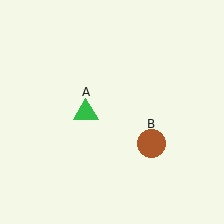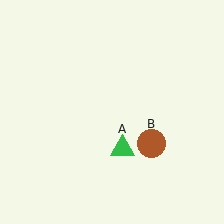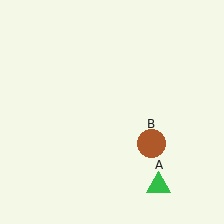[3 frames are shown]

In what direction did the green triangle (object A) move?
The green triangle (object A) moved down and to the right.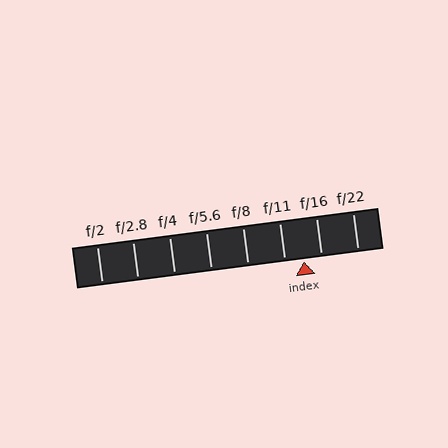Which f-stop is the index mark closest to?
The index mark is closest to f/16.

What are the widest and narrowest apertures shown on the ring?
The widest aperture shown is f/2 and the narrowest is f/22.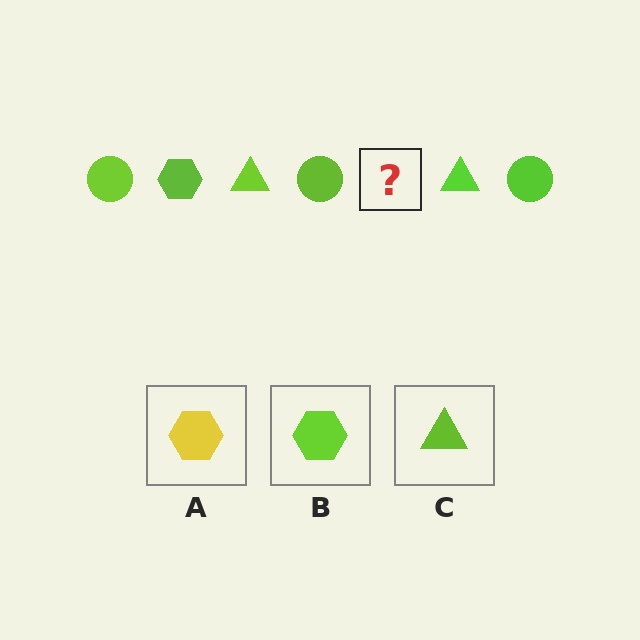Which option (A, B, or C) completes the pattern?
B.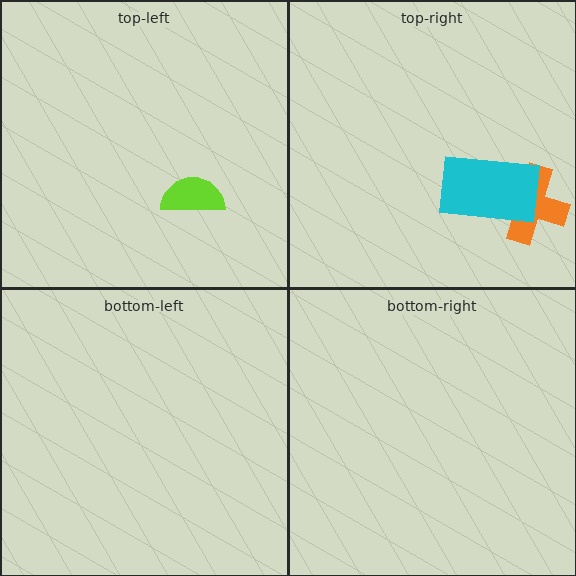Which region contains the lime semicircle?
The top-left region.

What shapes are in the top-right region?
The orange cross, the cyan rectangle.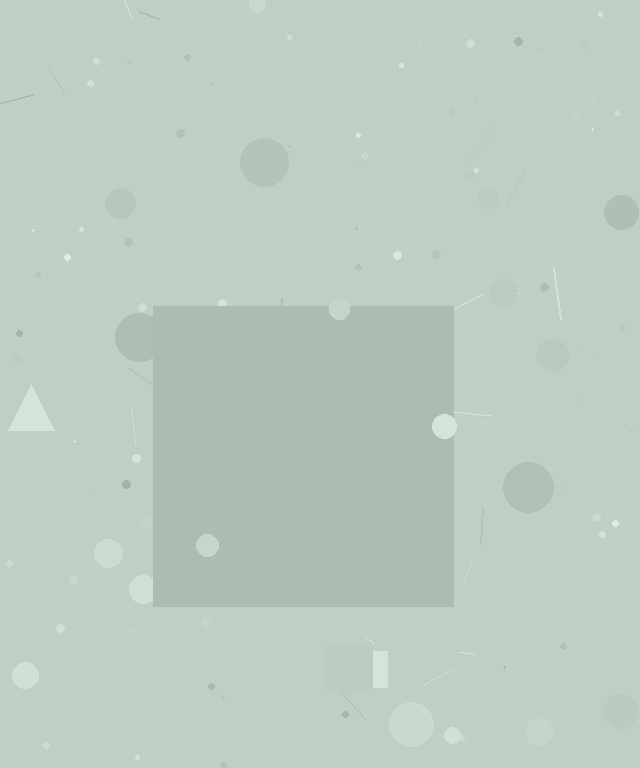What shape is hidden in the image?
A square is hidden in the image.